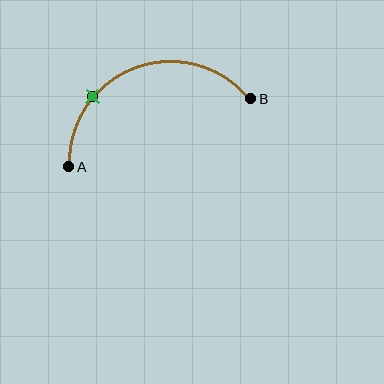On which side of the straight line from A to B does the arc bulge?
The arc bulges above the straight line connecting A and B.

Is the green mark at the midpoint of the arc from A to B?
No. The green mark lies on the arc but is closer to endpoint A. The arc midpoint would be at the point on the curve equidistant along the arc from both A and B.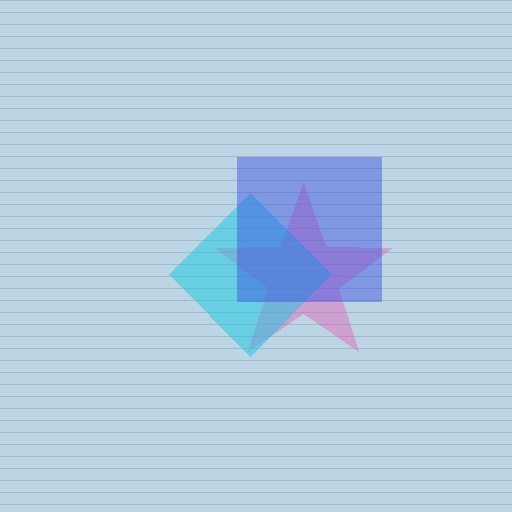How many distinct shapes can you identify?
There are 3 distinct shapes: a pink star, a cyan diamond, a blue square.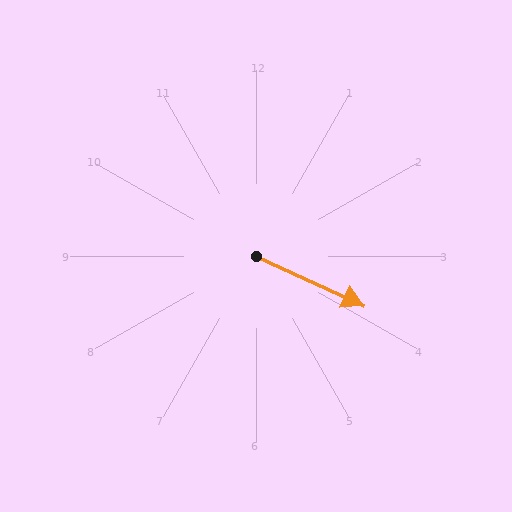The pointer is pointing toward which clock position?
Roughly 4 o'clock.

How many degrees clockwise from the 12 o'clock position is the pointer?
Approximately 115 degrees.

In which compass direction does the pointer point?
Southeast.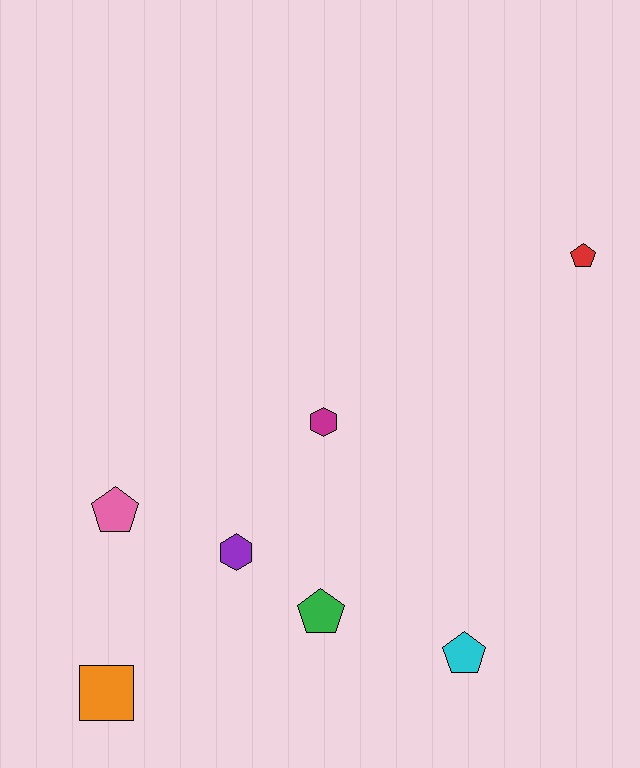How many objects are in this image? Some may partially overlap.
There are 7 objects.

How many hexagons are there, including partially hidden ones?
There are 2 hexagons.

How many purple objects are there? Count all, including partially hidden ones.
There is 1 purple object.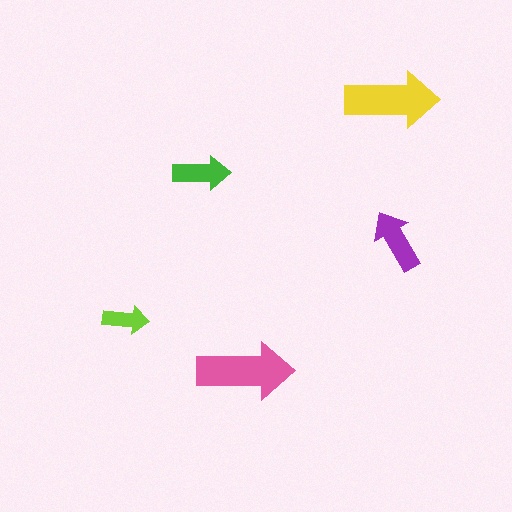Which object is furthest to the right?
The purple arrow is rightmost.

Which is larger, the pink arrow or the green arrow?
The pink one.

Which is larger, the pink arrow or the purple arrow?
The pink one.